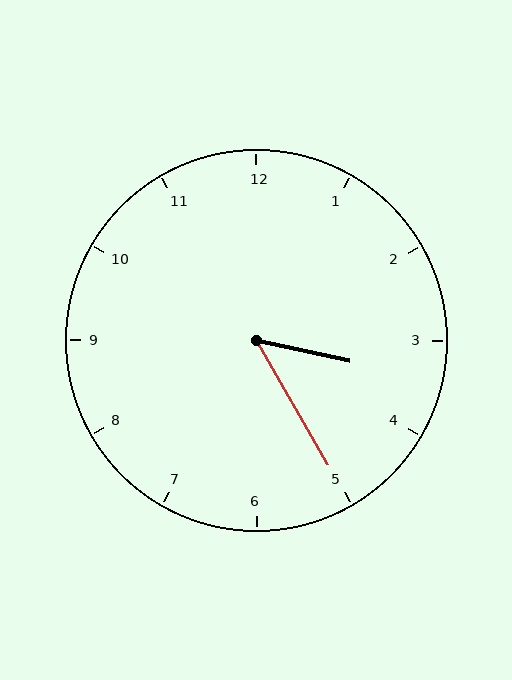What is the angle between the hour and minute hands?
Approximately 48 degrees.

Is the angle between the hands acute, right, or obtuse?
It is acute.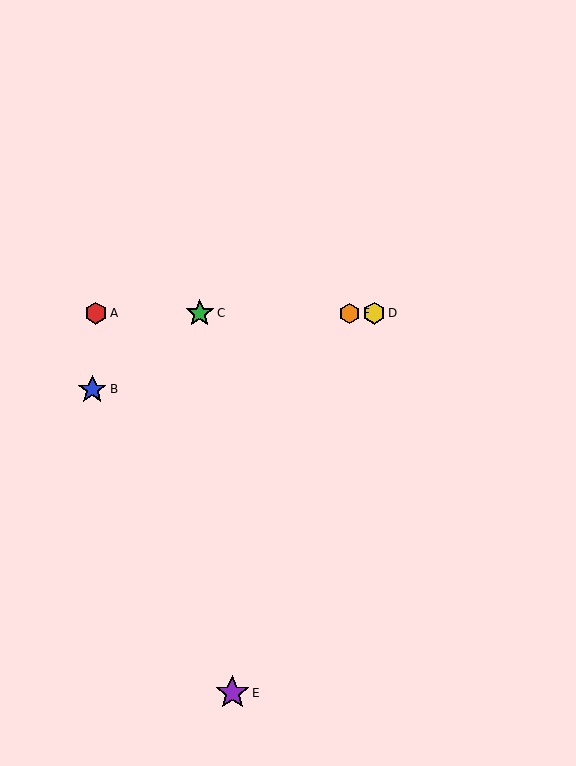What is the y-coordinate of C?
Object C is at y≈313.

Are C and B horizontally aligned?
No, C is at y≈313 and B is at y≈389.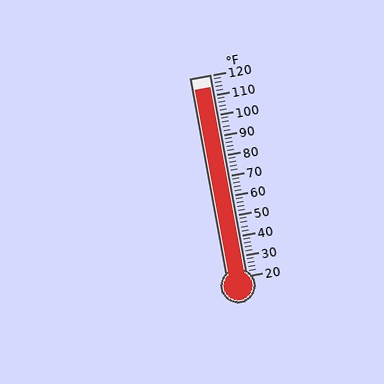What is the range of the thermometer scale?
The thermometer scale ranges from 20°F to 120°F.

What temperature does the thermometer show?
The thermometer shows approximately 114°F.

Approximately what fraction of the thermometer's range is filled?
The thermometer is filled to approximately 95% of its range.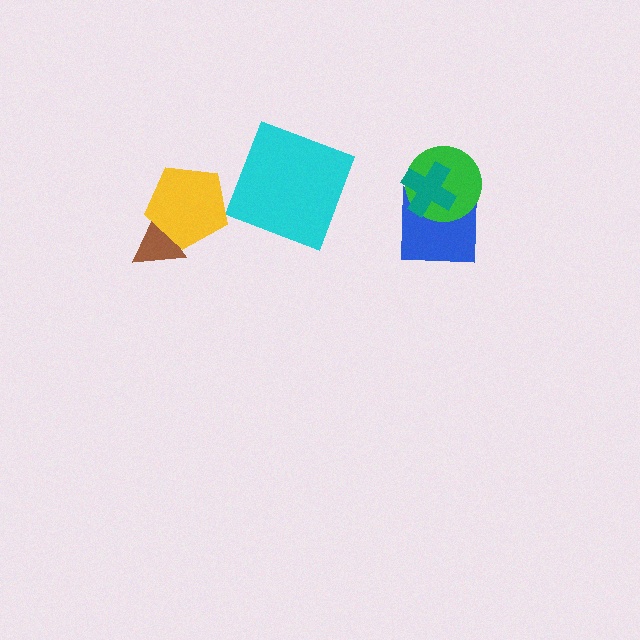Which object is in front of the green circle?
The teal cross is in front of the green circle.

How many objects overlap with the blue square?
2 objects overlap with the blue square.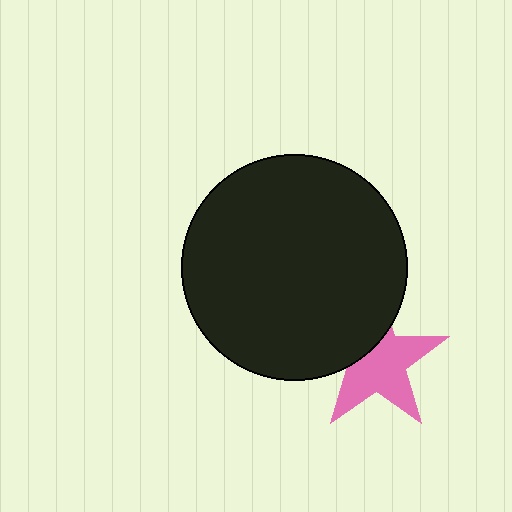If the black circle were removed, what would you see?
You would see the complete pink star.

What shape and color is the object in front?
The object in front is a black circle.